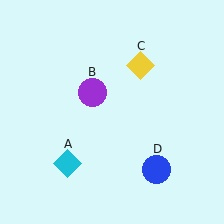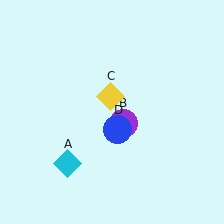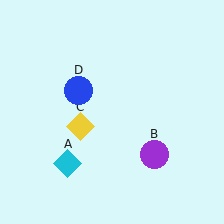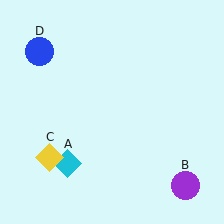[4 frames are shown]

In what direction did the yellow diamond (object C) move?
The yellow diamond (object C) moved down and to the left.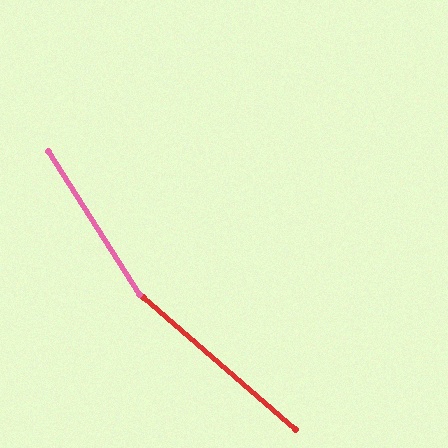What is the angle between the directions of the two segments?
Approximately 17 degrees.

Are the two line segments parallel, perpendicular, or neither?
Neither parallel nor perpendicular — they differ by about 17°.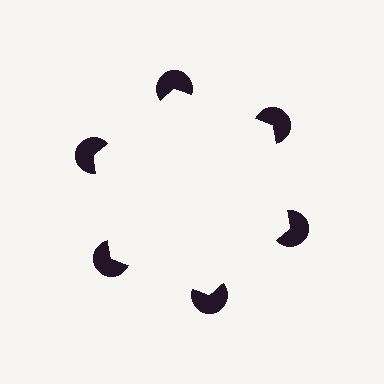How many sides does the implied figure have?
6 sides.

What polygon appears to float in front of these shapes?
An illusory hexagon — its edges are inferred from the aligned wedge cuts in the pac-man discs, not physically drawn.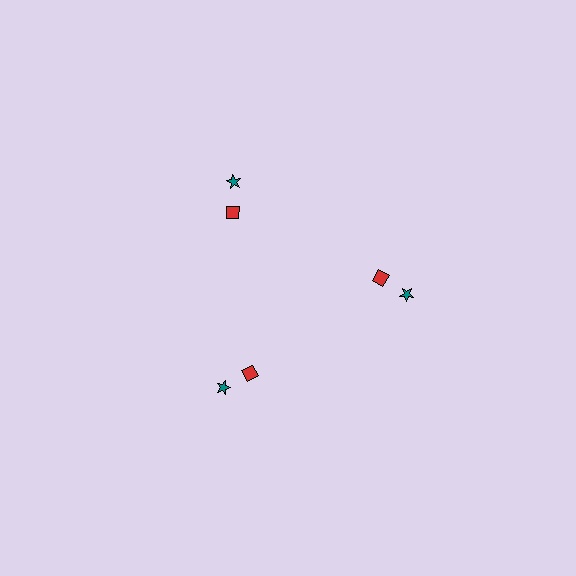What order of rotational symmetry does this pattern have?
This pattern has 3-fold rotational symmetry.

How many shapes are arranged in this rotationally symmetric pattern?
There are 6 shapes, arranged in 3 groups of 2.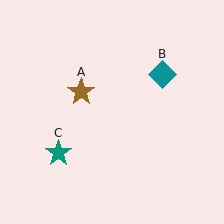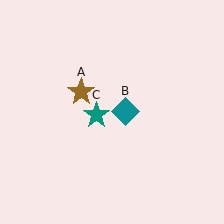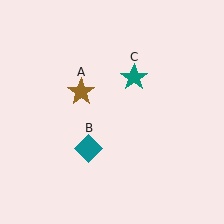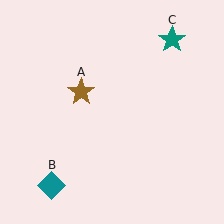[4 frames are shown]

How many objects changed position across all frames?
2 objects changed position: teal diamond (object B), teal star (object C).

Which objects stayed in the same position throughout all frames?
Brown star (object A) remained stationary.